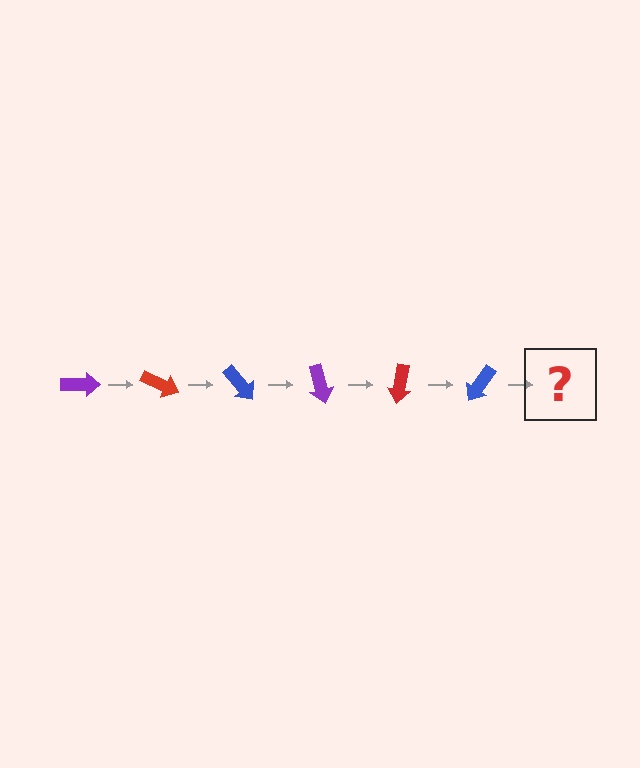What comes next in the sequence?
The next element should be a purple arrow, rotated 150 degrees from the start.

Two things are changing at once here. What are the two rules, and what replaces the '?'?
The two rules are that it rotates 25 degrees each step and the color cycles through purple, red, and blue. The '?' should be a purple arrow, rotated 150 degrees from the start.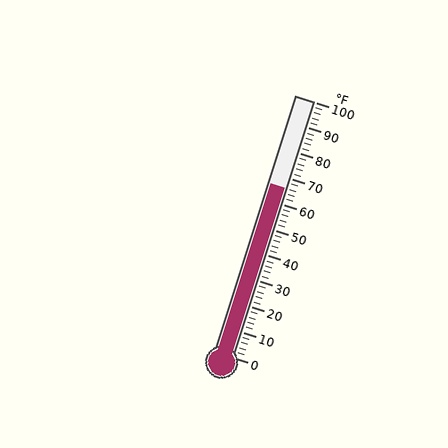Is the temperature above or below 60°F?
The temperature is above 60°F.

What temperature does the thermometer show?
The thermometer shows approximately 66°F.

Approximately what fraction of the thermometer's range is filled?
The thermometer is filled to approximately 65% of its range.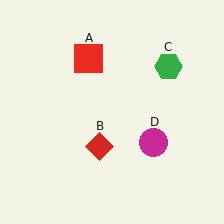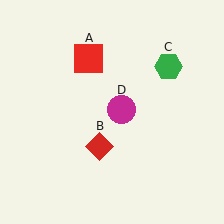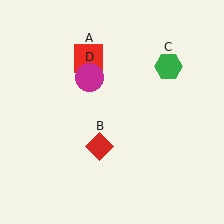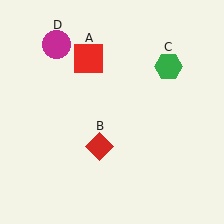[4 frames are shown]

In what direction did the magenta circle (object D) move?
The magenta circle (object D) moved up and to the left.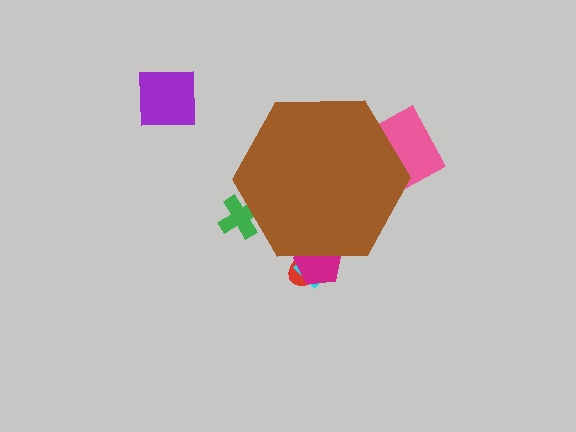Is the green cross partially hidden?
Yes, the green cross is partially hidden behind the brown hexagon.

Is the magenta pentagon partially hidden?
Yes, the magenta pentagon is partially hidden behind the brown hexagon.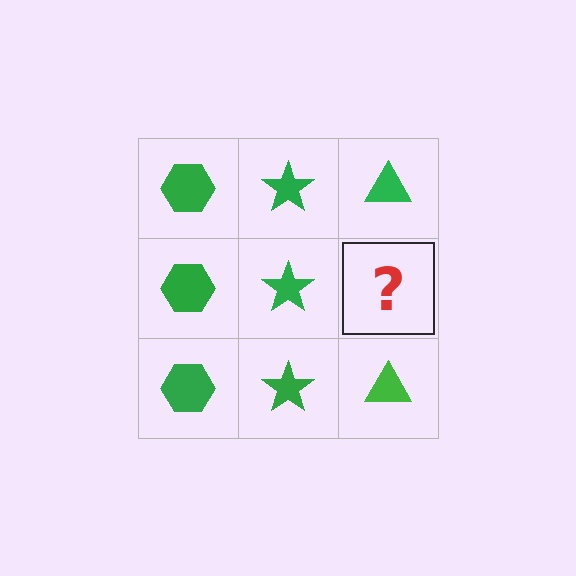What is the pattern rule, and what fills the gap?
The rule is that each column has a consistent shape. The gap should be filled with a green triangle.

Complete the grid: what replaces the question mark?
The question mark should be replaced with a green triangle.